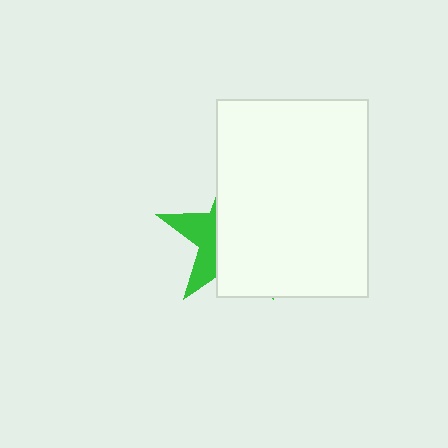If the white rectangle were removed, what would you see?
You would see the complete green star.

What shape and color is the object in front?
The object in front is a white rectangle.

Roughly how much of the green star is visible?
A small part of it is visible (roughly 33%).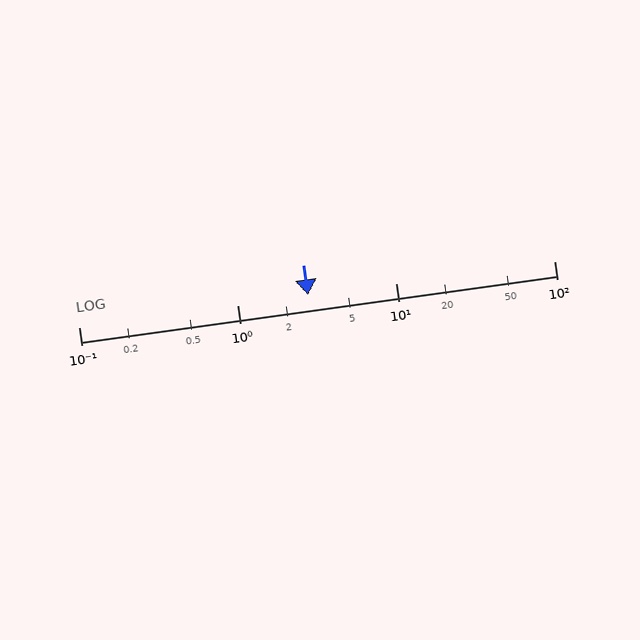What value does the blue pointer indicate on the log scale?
The pointer indicates approximately 2.8.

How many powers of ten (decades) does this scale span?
The scale spans 3 decades, from 0.1 to 100.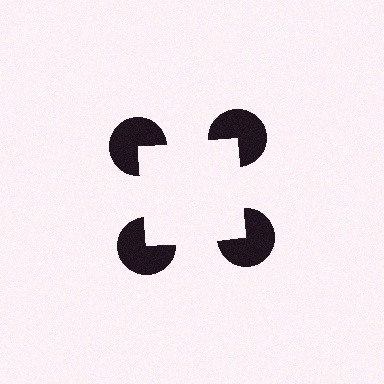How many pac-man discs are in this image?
There are 4 — one at each vertex of the illusory square.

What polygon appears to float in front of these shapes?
An illusory square — its edges are inferred from the aligned wedge cuts in the pac-man discs, not physically drawn.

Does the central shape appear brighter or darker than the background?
It typically appears slightly brighter than the background, even though no actual brightness change is drawn.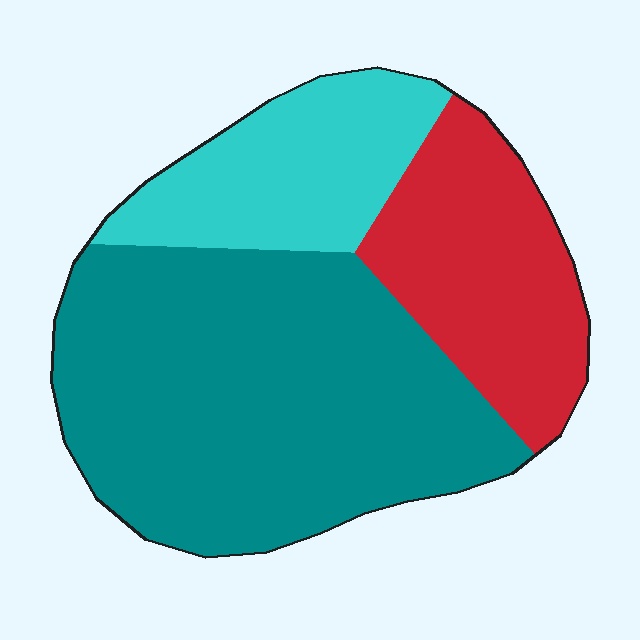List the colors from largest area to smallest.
From largest to smallest: teal, red, cyan.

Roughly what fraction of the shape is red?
Red covers around 25% of the shape.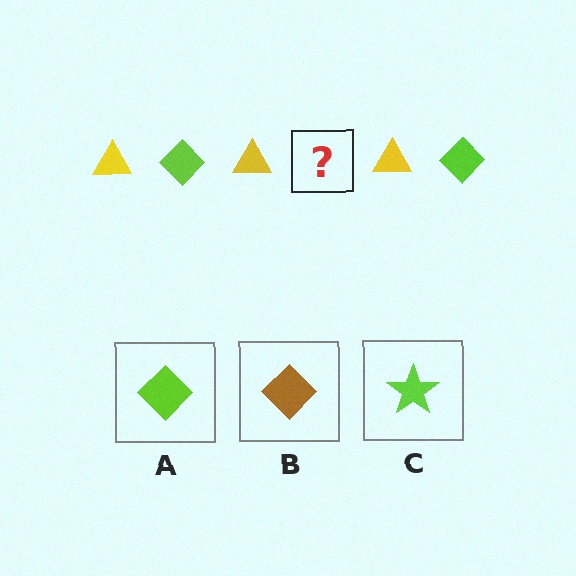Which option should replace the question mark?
Option A.